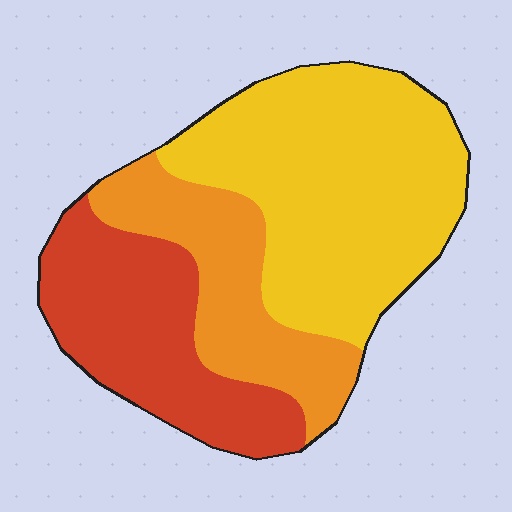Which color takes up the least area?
Orange, at roughly 25%.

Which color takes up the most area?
Yellow, at roughly 50%.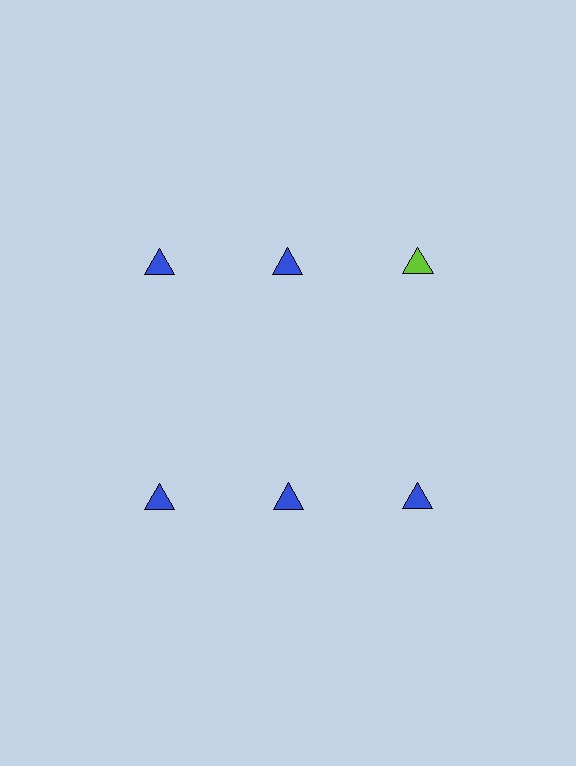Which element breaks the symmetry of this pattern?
The lime triangle in the top row, center column breaks the symmetry. All other shapes are blue triangles.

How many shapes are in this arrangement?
There are 6 shapes arranged in a grid pattern.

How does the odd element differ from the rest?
It has a different color: lime instead of blue.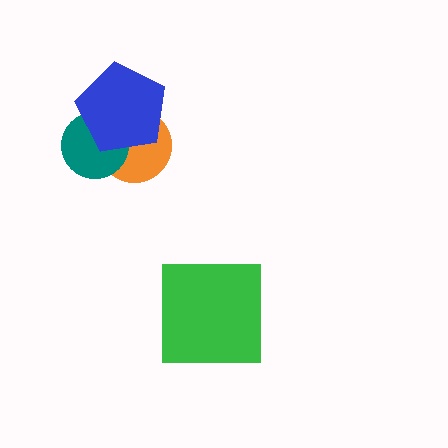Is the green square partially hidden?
No, no other shape covers it.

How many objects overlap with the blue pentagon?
2 objects overlap with the blue pentagon.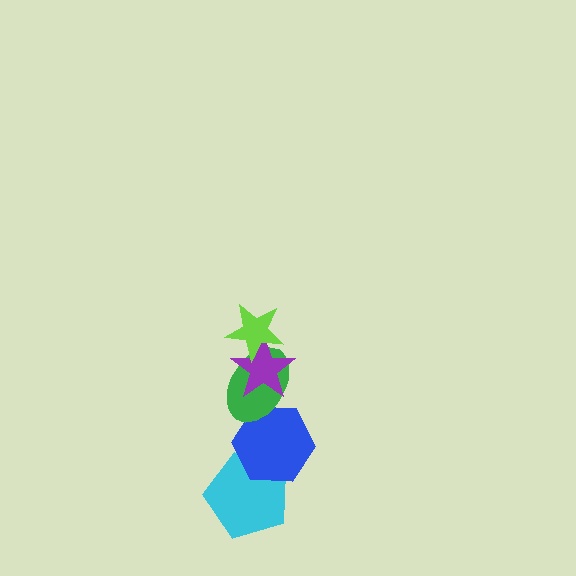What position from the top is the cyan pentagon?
The cyan pentagon is 5th from the top.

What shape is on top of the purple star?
The lime star is on top of the purple star.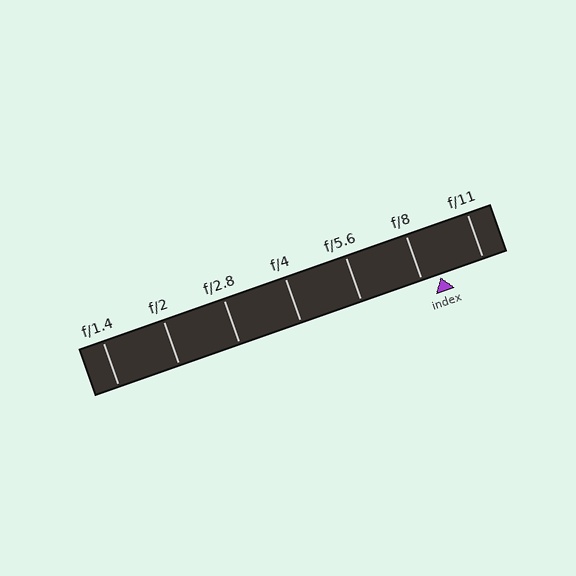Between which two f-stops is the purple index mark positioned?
The index mark is between f/8 and f/11.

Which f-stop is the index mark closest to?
The index mark is closest to f/8.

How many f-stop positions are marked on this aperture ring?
There are 7 f-stop positions marked.